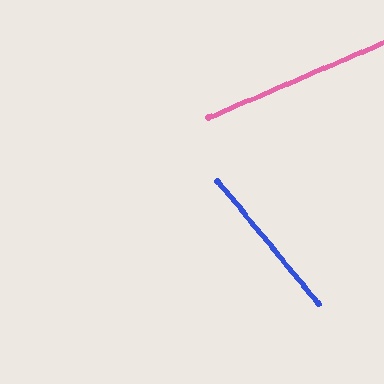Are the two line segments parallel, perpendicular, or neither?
Neither parallel nor perpendicular — they differ by about 74°.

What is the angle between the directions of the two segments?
Approximately 74 degrees.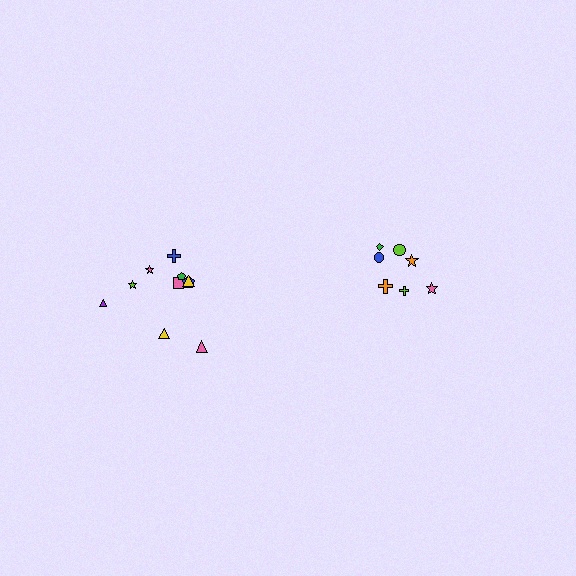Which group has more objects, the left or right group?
The left group.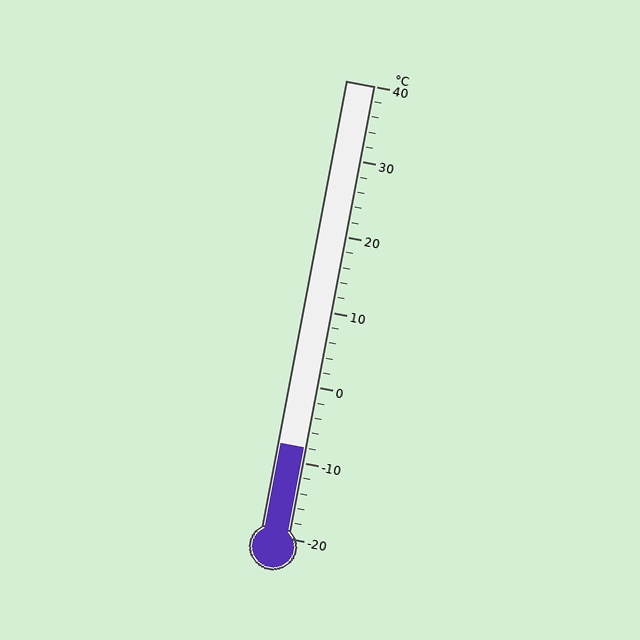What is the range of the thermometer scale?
The thermometer scale ranges from -20°C to 40°C.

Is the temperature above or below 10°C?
The temperature is below 10°C.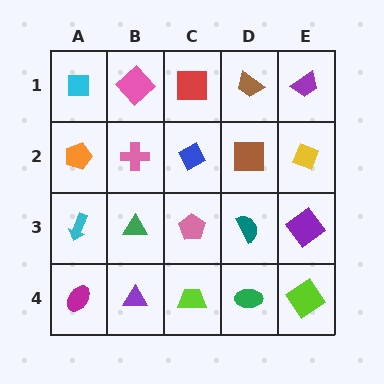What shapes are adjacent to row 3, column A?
An orange pentagon (row 2, column A), a magenta ellipse (row 4, column A), a green triangle (row 3, column B).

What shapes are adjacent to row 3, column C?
A blue diamond (row 2, column C), a lime trapezoid (row 4, column C), a green triangle (row 3, column B), a teal semicircle (row 3, column D).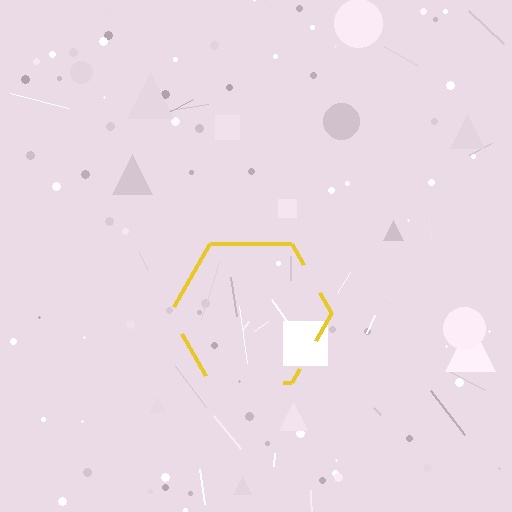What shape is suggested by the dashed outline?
The dashed outline suggests a hexagon.